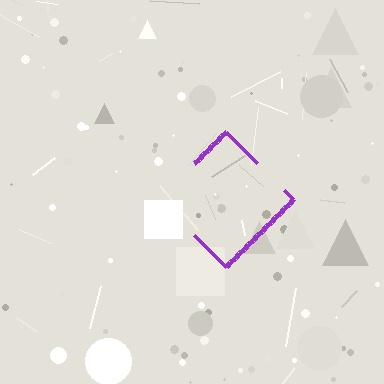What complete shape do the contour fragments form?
The contour fragments form a diamond.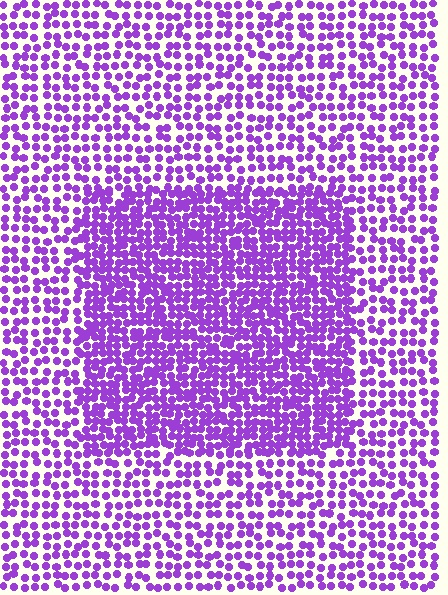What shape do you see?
I see a rectangle.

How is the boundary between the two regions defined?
The boundary is defined by a change in element density (approximately 1.8x ratio). All elements are the same color, size, and shape.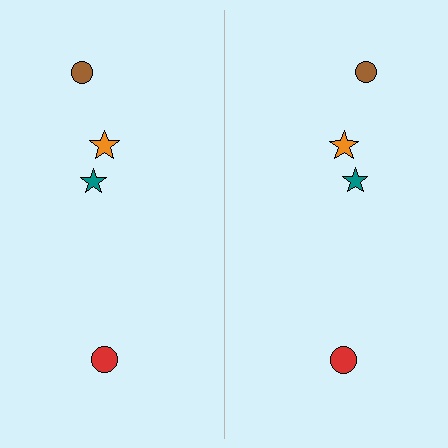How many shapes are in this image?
There are 8 shapes in this image.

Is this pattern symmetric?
Yes, this pattern has bilateral (reflection) symmetry.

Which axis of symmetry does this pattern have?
The pattern has a vertical axis of symmetry running through the center of the image.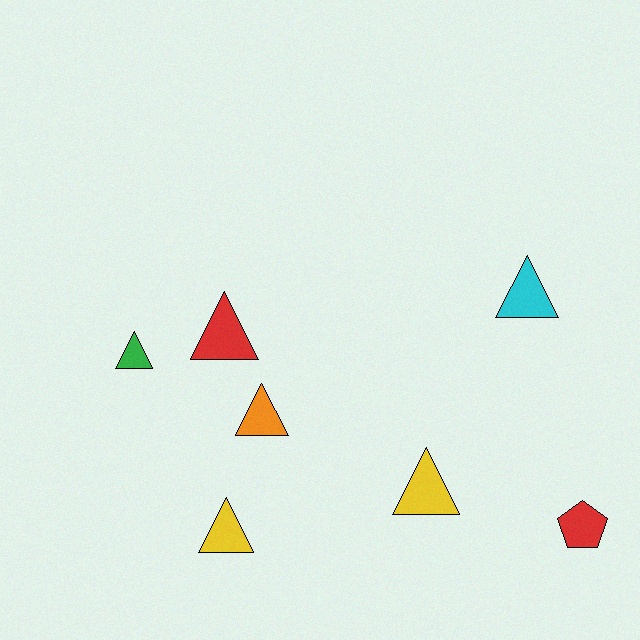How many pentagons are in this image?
There is 1 pentagon.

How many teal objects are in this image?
There are no teal objects.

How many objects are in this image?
There are 7 objects.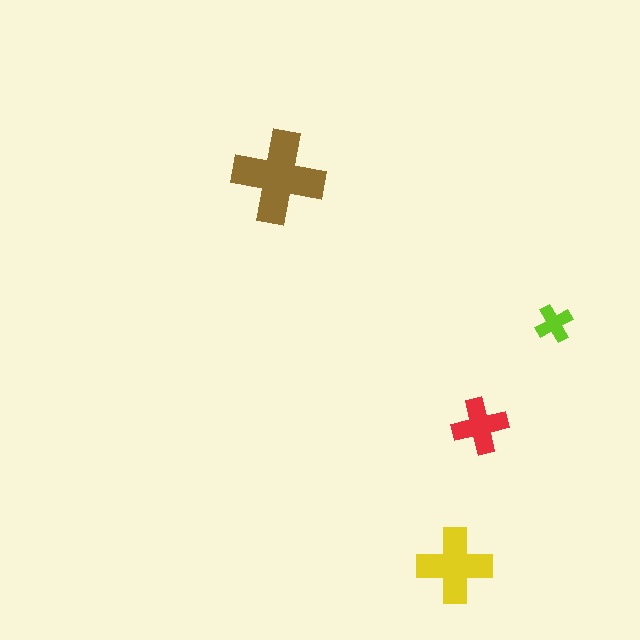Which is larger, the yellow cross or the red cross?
The yellow one.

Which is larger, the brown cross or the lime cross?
The brown one.